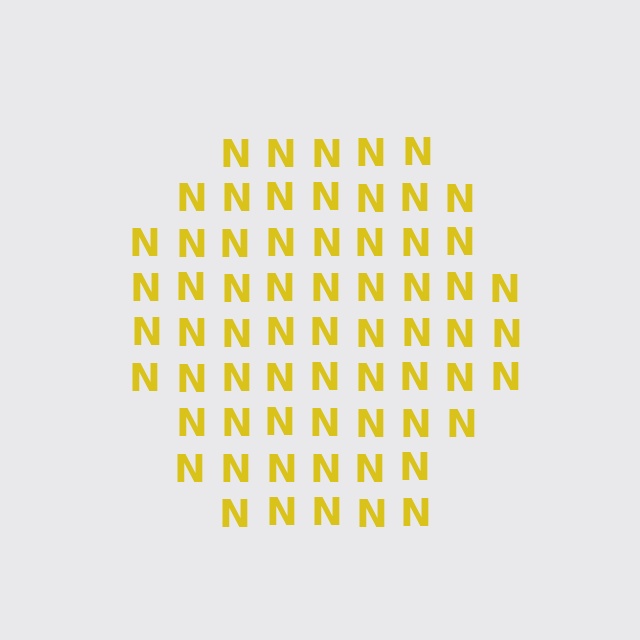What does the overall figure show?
The overall figure shows a hexagon.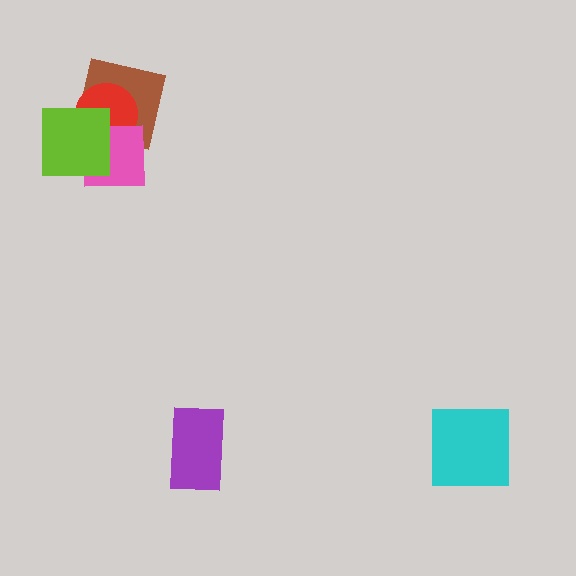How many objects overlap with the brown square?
3 objects overlap with the brown square.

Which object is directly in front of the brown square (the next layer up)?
The red circle is directly in front of the brown square.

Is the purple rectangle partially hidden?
No, no other shape covers it.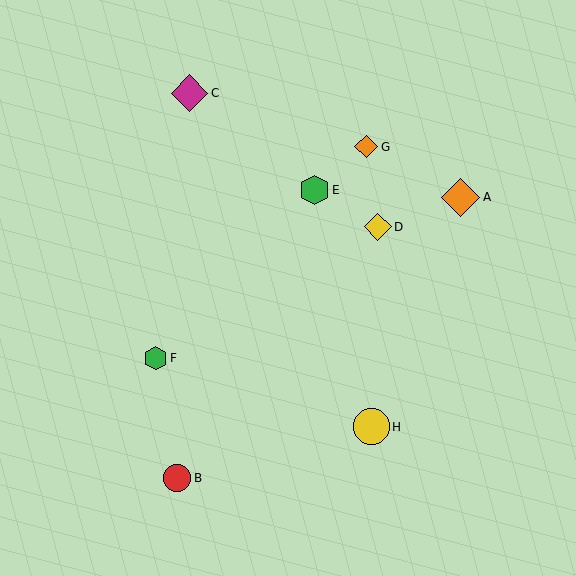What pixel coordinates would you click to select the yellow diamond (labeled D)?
Click at (378, 227) to select the yellow diamond D.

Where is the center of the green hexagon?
The center of the green hexagon is at (314, 190).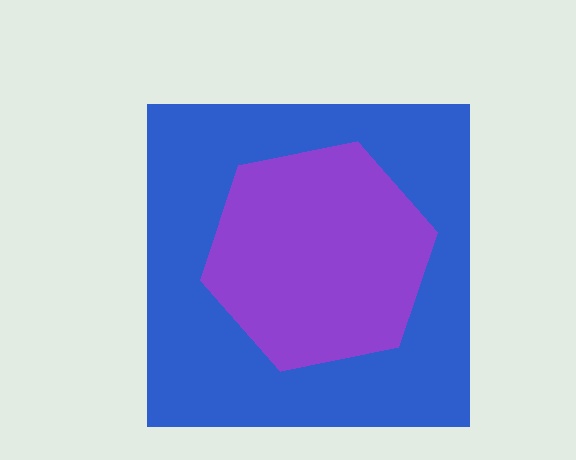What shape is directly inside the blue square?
The purple hexagon.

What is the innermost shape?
The purple hexagon.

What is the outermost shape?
The blue square.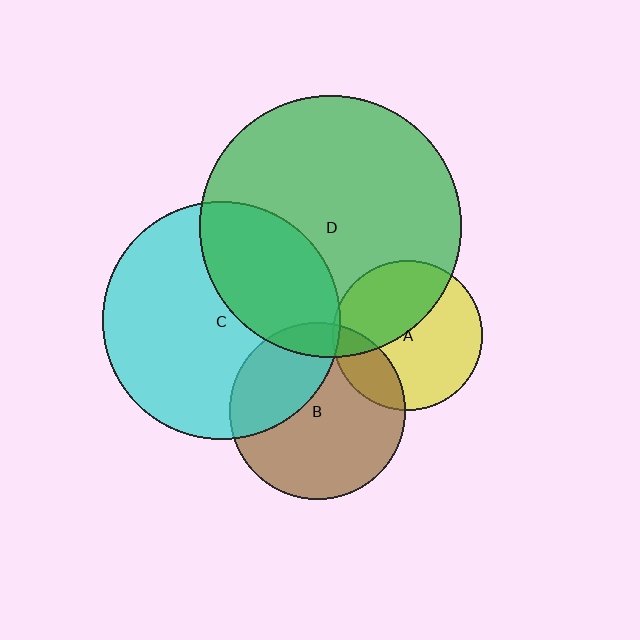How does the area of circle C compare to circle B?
Approximately 1.8 times.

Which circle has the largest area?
Circle D (green).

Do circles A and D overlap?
Yes.